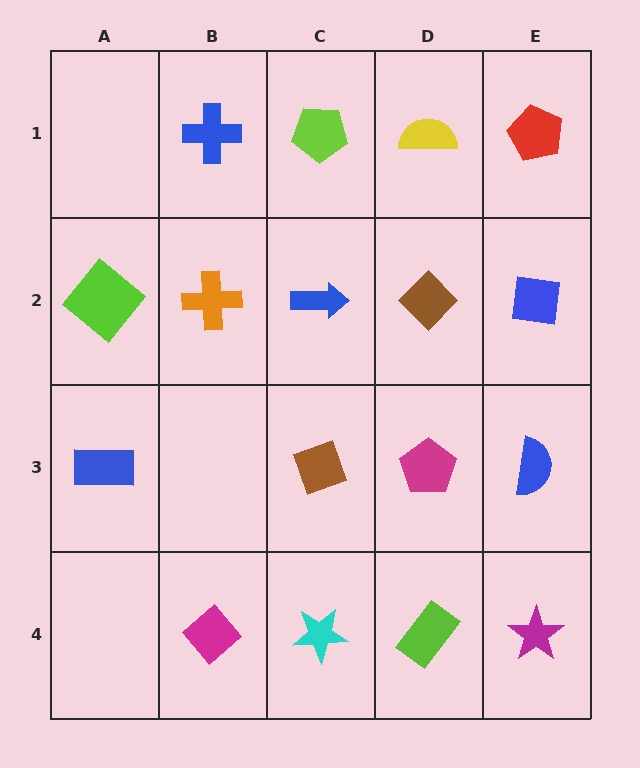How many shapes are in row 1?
4 shapes.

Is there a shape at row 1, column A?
No, that cell is empty.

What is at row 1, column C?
A lime pentagon.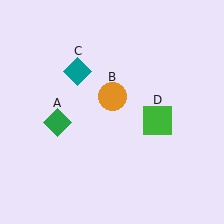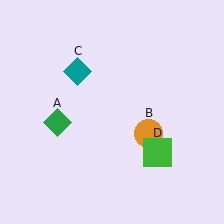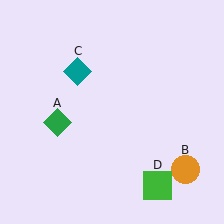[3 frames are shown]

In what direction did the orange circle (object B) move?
The orange circle (object B) moved down and to the right.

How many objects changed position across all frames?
2 objects changed position: orange circle (object B), green square (object D).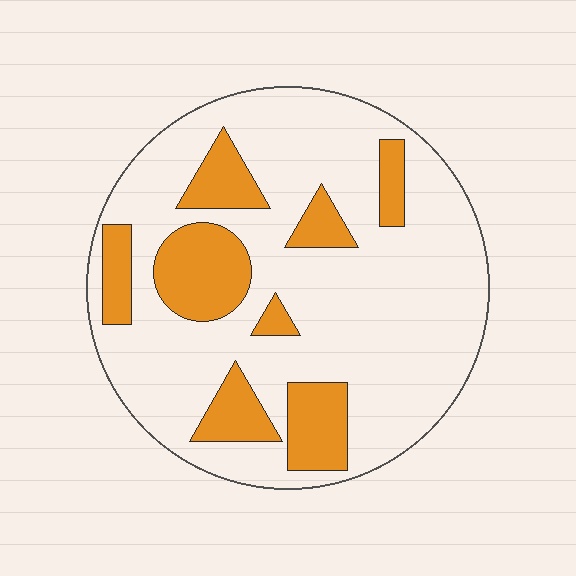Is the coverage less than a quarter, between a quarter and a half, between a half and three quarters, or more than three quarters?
Less than a quarter.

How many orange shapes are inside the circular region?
8.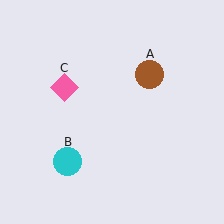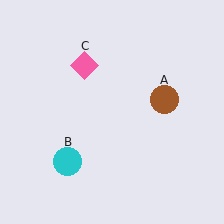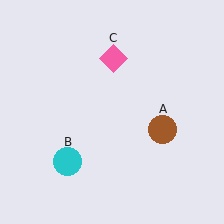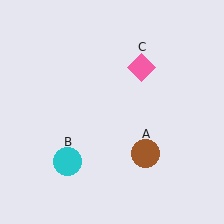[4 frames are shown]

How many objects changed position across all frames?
2 objects changed position: brown circle (object A), pink diamond (object C).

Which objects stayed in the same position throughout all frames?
Cyan circle (object B) remained stationary.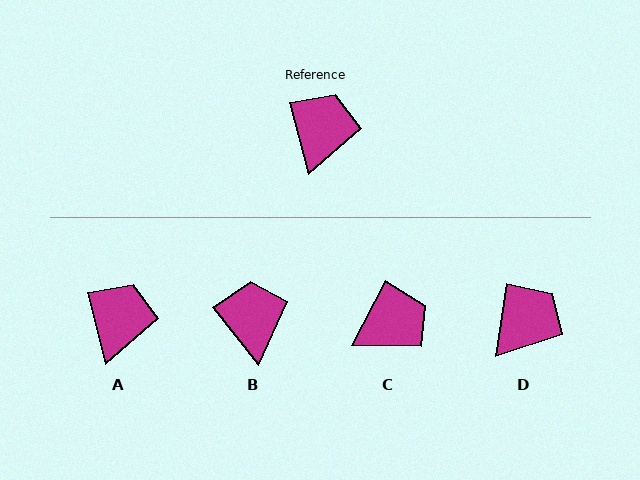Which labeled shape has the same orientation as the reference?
A.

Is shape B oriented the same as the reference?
No, it is off by about 24 degrees.